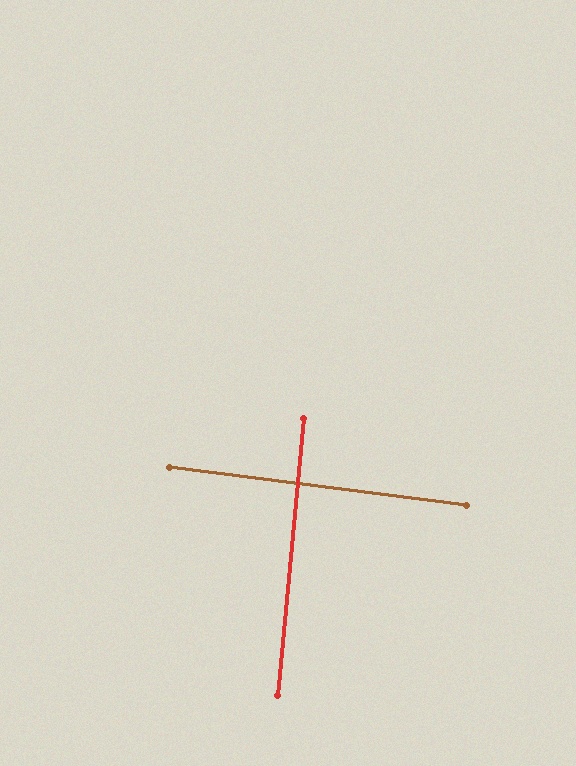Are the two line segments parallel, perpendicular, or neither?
Perpendicular — they meet at approximately 88°.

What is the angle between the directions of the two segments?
Approximately 88 degrees.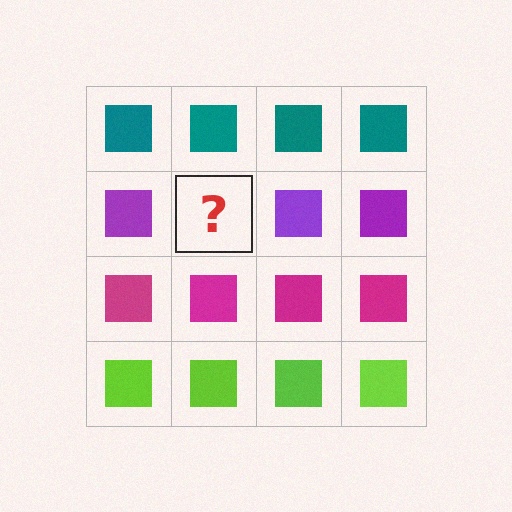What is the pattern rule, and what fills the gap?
The rule is that each row has a consistent color. The gap should be filled with a purple square.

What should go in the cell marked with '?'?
The missing cell should contain a purple square.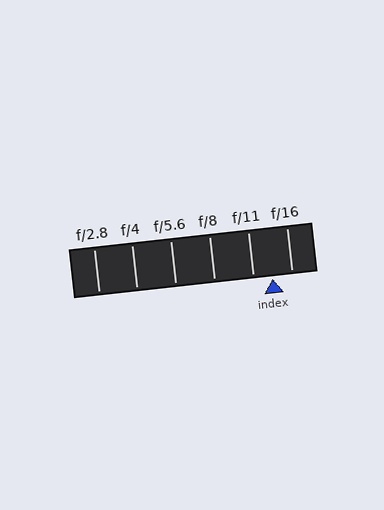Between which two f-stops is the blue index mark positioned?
The index mark is between f/11 and f/16.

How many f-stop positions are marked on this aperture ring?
There are 6 f-stop positions marked.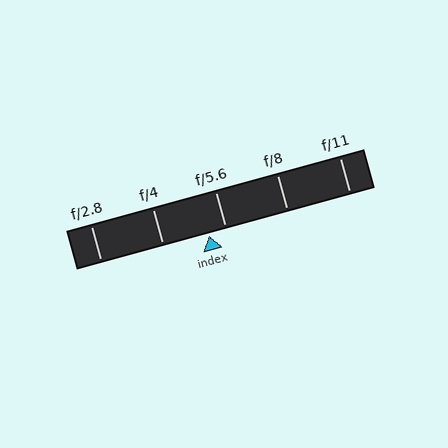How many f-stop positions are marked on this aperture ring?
There are 5 f-stop positions marked.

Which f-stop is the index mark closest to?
The index mark is closest to f/5.6.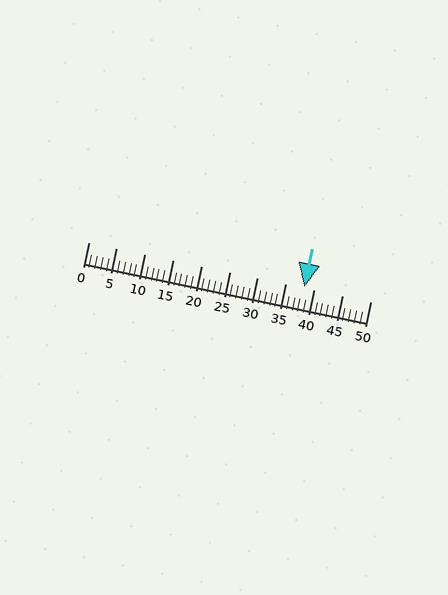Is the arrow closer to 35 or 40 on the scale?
The arrow is closer to 40.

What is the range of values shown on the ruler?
The ruler shows values from 0 to 50.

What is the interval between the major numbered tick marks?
The major tick marks are spaced 5 units apart.